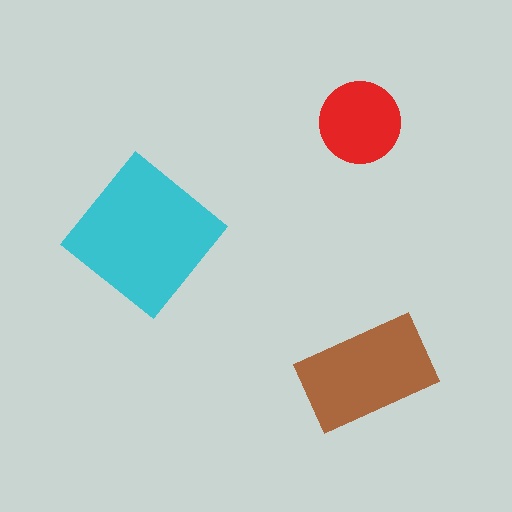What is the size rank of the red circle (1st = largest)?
3rd.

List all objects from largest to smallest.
The cyan diamond, the brown rectangle, the red circle.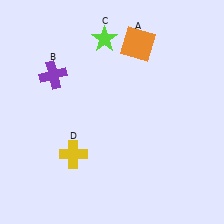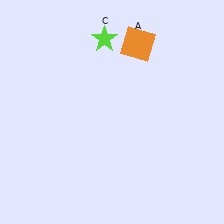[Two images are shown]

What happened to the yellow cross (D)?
The yellow cross (D) was removed in Image 2. It was in the bottom-left area of Image 1.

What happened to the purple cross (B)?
The purple cross (B) was removed in Image 2. It was in the top-left area of Image 1.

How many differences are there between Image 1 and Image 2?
There are 2 differences between the two images.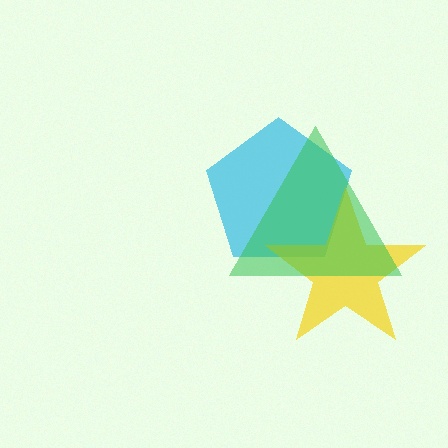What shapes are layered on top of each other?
The layered shapes are: a cyan pentagon, a yellow star, a green triangle.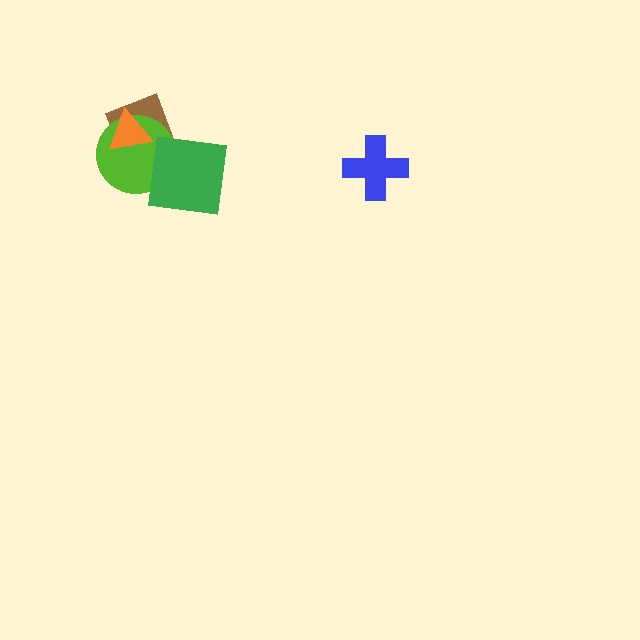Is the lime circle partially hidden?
Yes, it is partially covered by another shape.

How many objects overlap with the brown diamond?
3 objects overlap with the brown diamond.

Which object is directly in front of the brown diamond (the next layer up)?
The lime circle is directly in front of the brown diamond.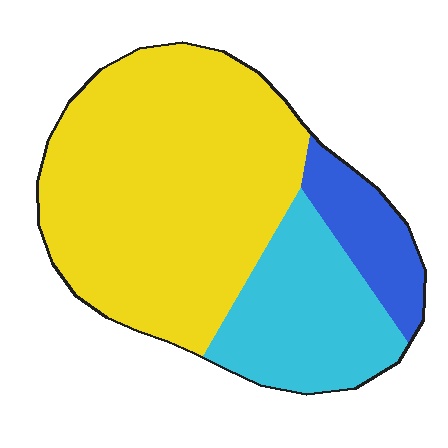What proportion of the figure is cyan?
Cyan takes up about one quarter (1/4) of the figure.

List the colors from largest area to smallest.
From largest to smallest: yellow, cyan, blue.